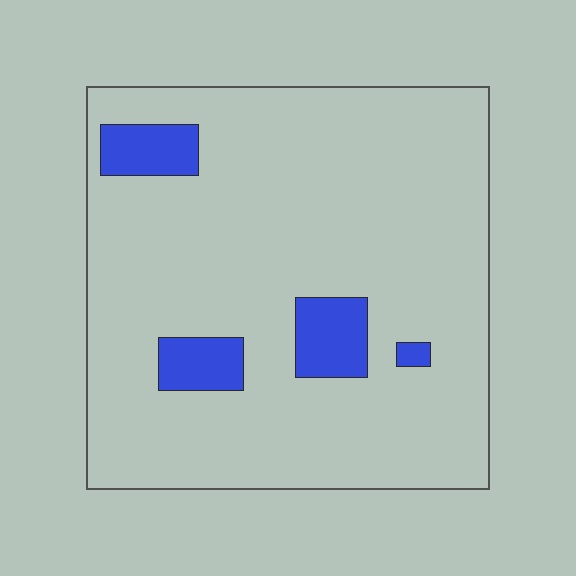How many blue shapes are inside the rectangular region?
4.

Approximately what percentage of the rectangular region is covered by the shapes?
Approximately 10%.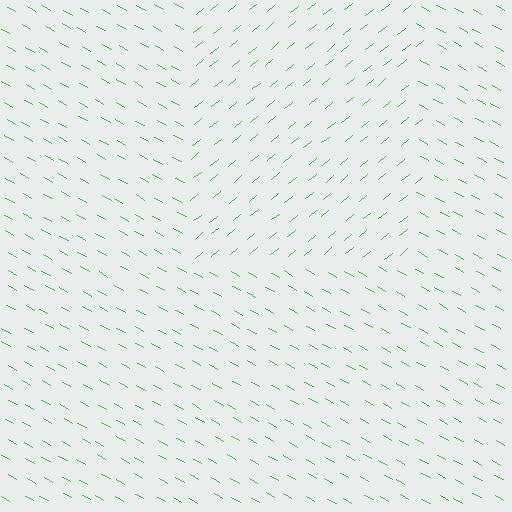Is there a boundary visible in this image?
Yes, there is a texture boundary formed by a change in line orientation.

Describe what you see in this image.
The image is filled with small green line segments. A rectangle region in the image has lines oriented differently from the surrounding lines, creating a visible texture boundary.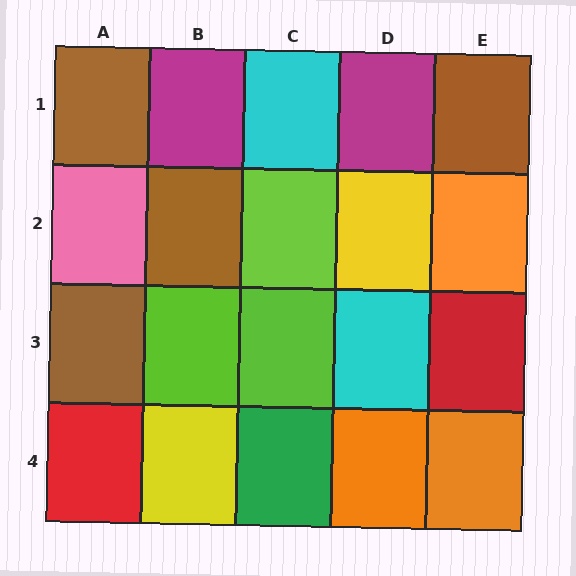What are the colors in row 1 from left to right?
Brown, magenta, cyan, magenta, brown.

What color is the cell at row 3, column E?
Red.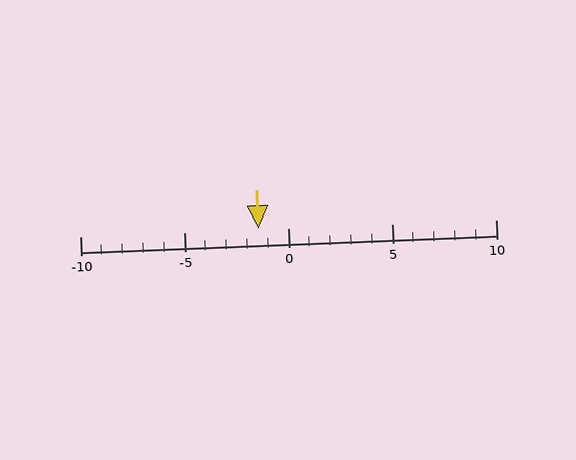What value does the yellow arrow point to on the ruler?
The yellow arrow points to approximately -1.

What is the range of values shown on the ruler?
The ruler shows values from -10 to 10.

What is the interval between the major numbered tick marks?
The major tick marks are spaced 5 units apart.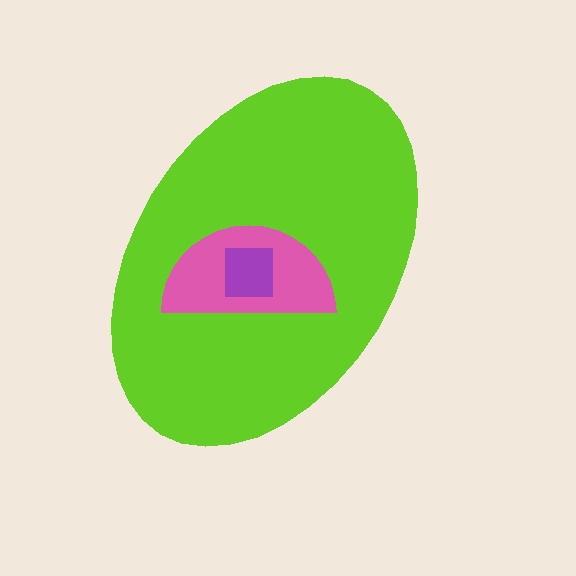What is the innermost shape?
The purple square.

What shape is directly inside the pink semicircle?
The purple square.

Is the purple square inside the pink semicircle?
Yes.